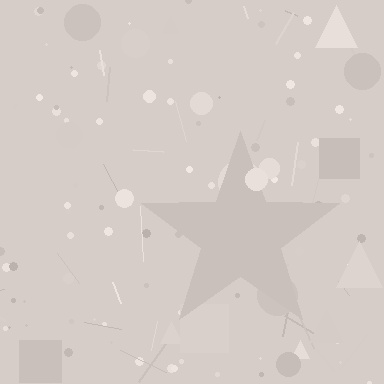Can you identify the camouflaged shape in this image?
The camouflaged shape is a star.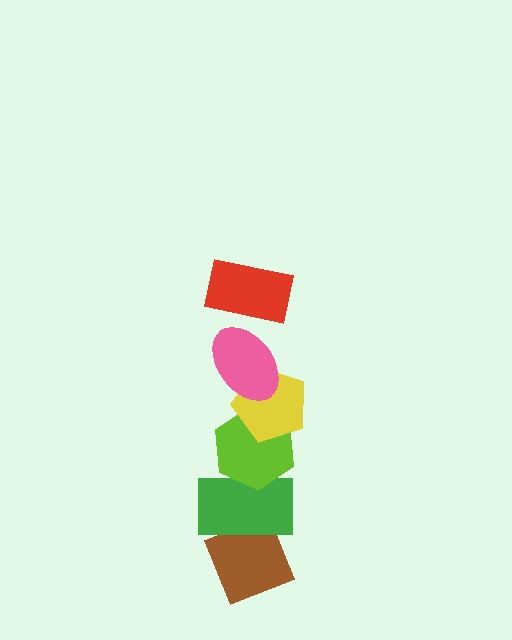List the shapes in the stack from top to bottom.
From top to bottom: the red rectangle, the pink ellipse, the yellow pentagon, the lime hexagon, the green rectangle, the brown diamond.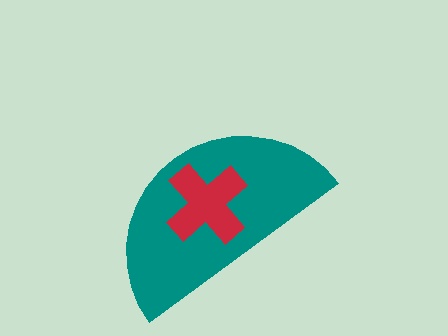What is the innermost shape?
The red cross.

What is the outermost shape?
The teal semicircle.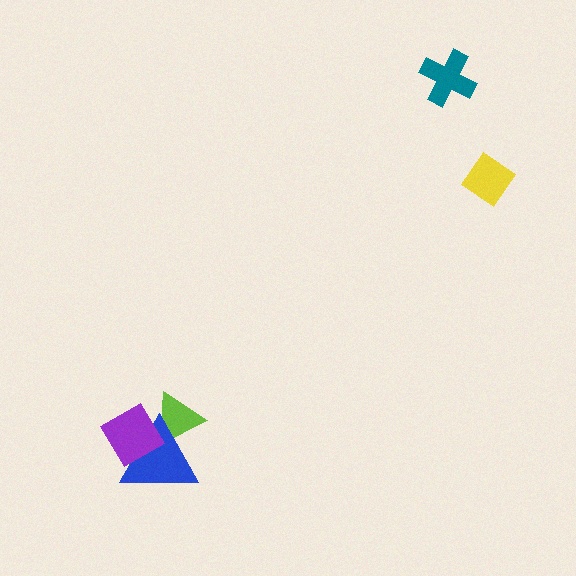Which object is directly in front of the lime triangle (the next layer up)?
The blue triangle is directly in front of the lime triangle.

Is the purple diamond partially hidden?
No, no other shape covers it.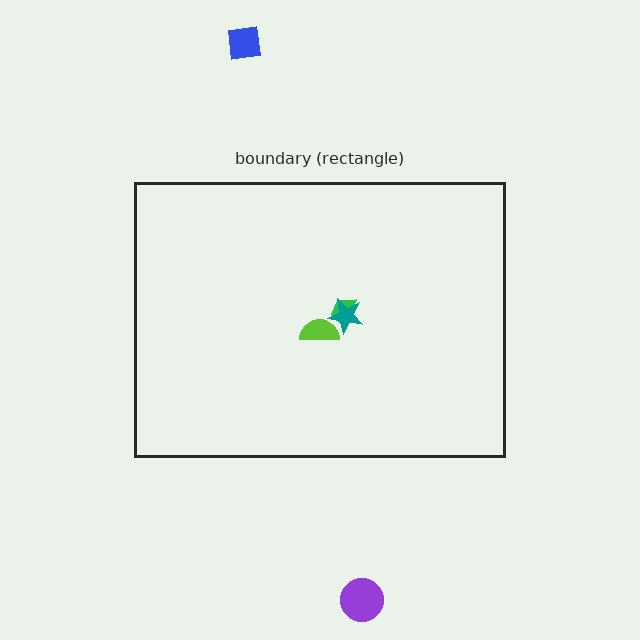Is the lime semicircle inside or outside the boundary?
Inside.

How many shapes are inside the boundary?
3 inside, 2 outside.